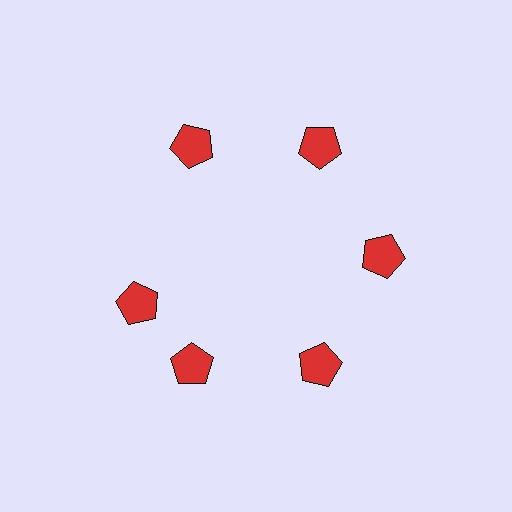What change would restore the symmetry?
The symmetry would be restored by rotating it back into even spacing with its neighbors so that all 6 pentagons sit at equal angles and equal distance from the center.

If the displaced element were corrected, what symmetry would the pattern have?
It would have 6-fold rotational symmetry — the pattern would map onto itself every 60 degrees.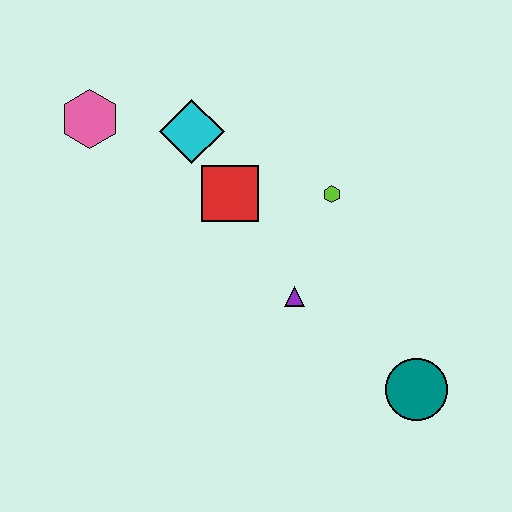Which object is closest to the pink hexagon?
The cyan diamond is closest to the pink hexagon.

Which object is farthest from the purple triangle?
The pink hexagon is farthest from the purple triangle.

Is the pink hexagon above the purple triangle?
Yes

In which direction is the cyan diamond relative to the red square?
The cyan diamond is above the red square.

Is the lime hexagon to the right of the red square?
Yes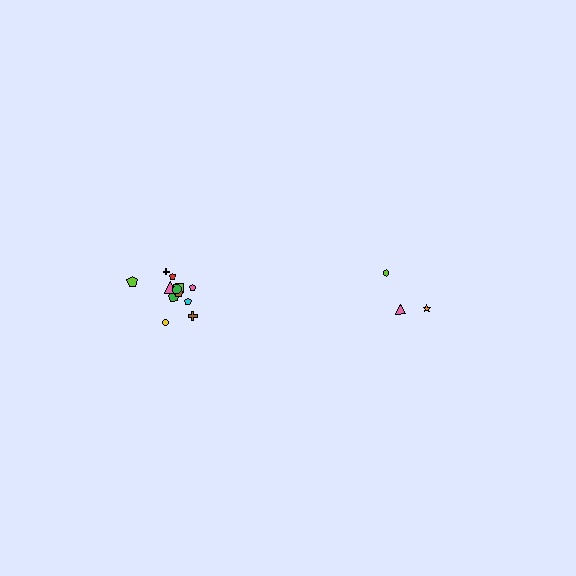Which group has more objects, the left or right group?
The left group.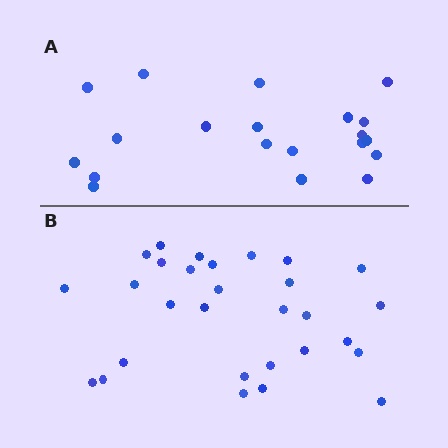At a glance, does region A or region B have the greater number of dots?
Region B (the bottom region) has more dots.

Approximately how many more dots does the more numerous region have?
Region B has roughly 8 or so more dots than region A.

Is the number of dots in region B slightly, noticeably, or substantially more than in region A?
Region B has substantially more. The ratio is roughly 1.4 to 1.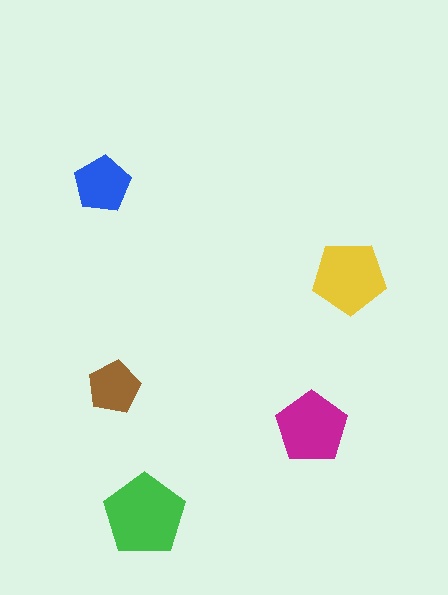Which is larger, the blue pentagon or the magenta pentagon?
The magenta one.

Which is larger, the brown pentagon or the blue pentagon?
The blue one.